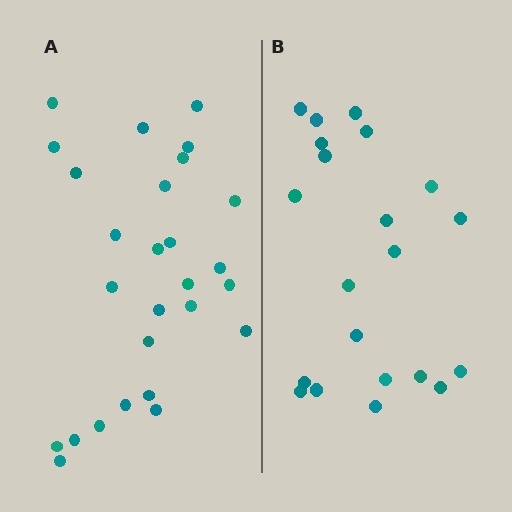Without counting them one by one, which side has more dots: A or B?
Region A (the left region) has more dots.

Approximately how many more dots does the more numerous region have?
Region A has about 6 more dots than region B.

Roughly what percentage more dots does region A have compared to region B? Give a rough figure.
About 30% more.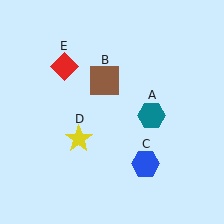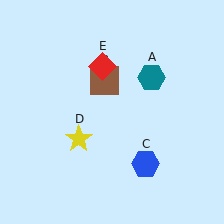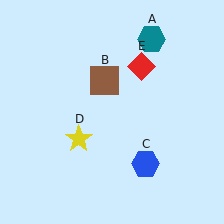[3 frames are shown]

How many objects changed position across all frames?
2 objects changed position: teal hexagon (object A), red diamond (object E).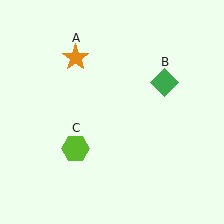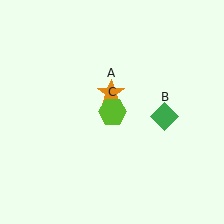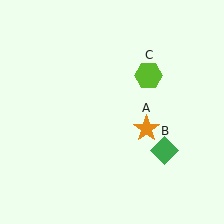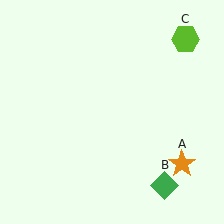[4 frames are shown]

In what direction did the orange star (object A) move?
The orange star (object A) moved down and to the right.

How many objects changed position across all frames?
3 objects changed position: orange star (object A), green diamond (object B), lime hexagon (object C).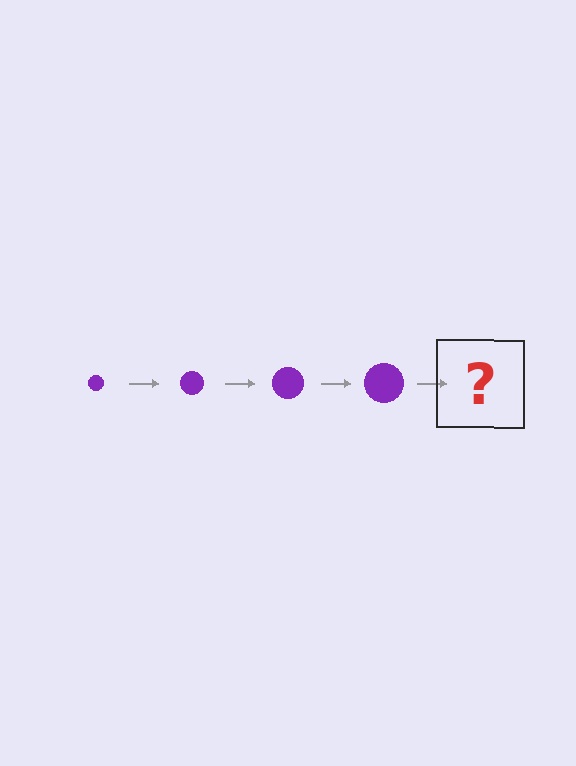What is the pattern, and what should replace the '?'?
The pattern is that the circle gets progressively larger each step. The '?' should be a purple circle, larger than the previous one.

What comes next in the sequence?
The next element should be a purple circle, larger than the previous one.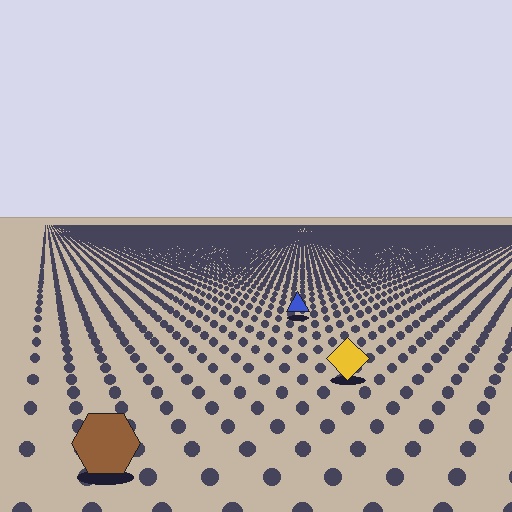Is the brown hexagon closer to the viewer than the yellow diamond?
Yes. The brown hexagon is closer — you can tell from the texture gradient: the ground texture is coarser near it.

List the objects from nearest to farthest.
From nearest to farthest: the brown hexagon, the yellow diamond, the blue triangle.